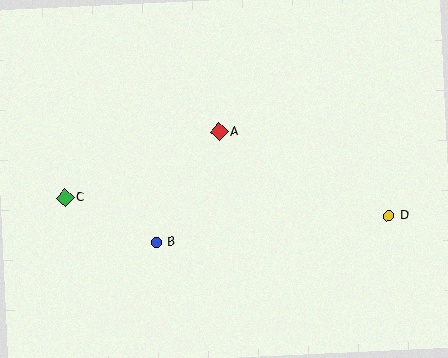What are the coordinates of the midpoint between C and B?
The midpoint between C and B is at (110, 220).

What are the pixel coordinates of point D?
Point D is at (389, 216).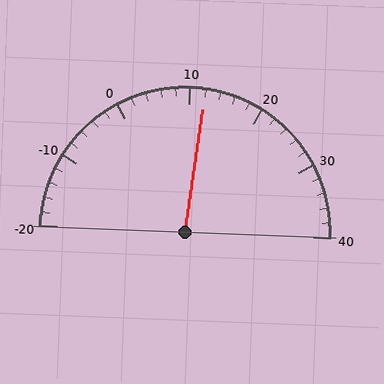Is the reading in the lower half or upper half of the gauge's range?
The reading is in the upper half of the range (-20 to 40).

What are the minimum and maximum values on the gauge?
The gauge ranges from -20 to 40.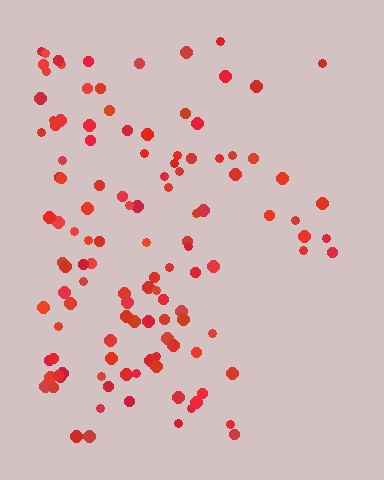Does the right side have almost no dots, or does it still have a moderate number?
Still a moderate number, just noticeably fewer than the left.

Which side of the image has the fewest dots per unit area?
The right.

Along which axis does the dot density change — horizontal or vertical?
Horizontal.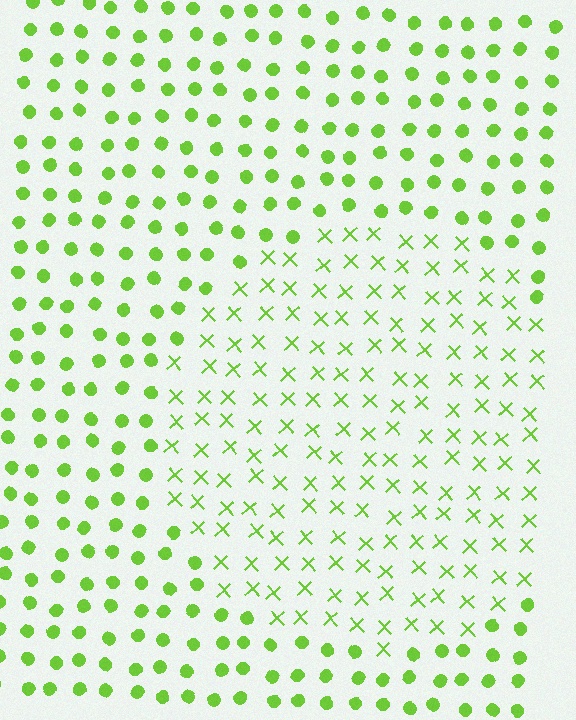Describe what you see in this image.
The image is filled with small lime elements arranged in a uniform grid. A circle-shaped region contains X marks, while the surrounding area contains circles. The boundary is defined purely by the change in element shape.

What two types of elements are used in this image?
The image uses X marks inside the circle region and circles outside it.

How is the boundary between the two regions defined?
The boundary is defined by a change in element shape: X marks inside vs. circles outside. All elements share the same color and spacing.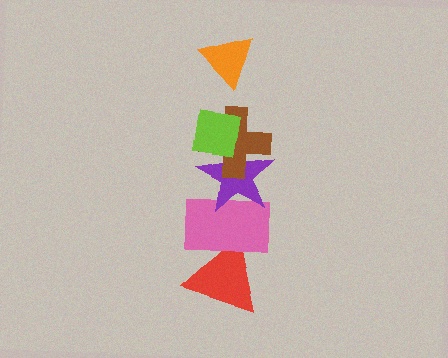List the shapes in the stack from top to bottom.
From top to bottom: the orange triangle, the lime square, the brown cross, the purple star, the pink rectangle, the red triangle.